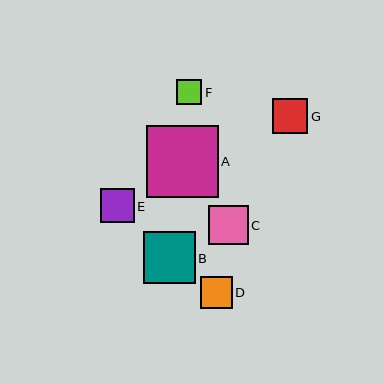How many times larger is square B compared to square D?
Square B is approximately 1.6 times the size of square D.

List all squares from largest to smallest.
From largest to smallest: A, B, C, G, E, D, F.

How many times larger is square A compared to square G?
Square A is approximately 2.1 times the size of square G.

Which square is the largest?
Square A is the largest with a size of approximately 72 pixels.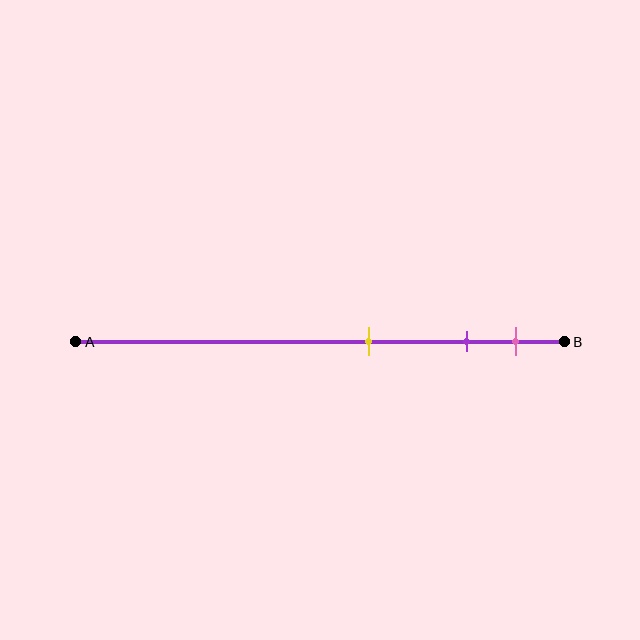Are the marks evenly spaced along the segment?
No, the marks are not evenly spaced.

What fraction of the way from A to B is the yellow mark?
The yellow mark is approximately 60% (0.6) of the way from A to B.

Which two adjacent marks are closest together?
The purple and pink marks are the closest adjacent pair.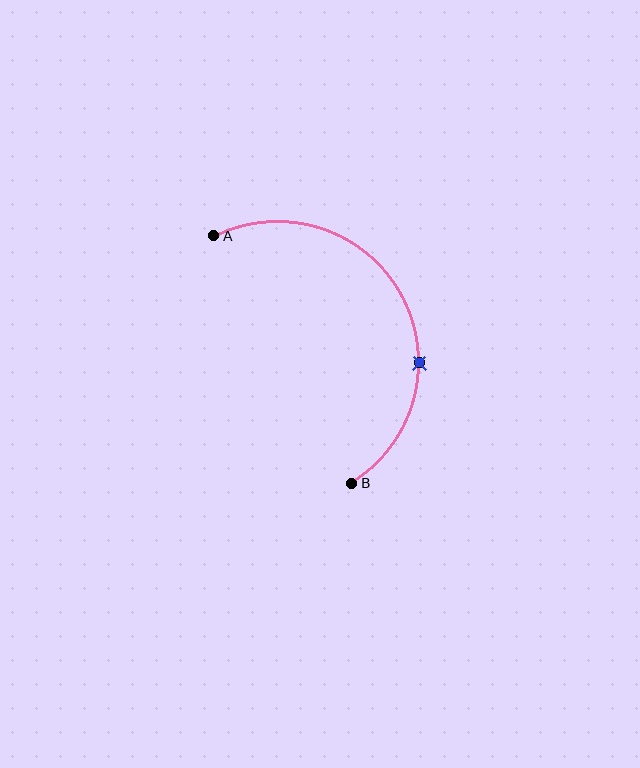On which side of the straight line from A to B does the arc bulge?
The arc bulges to the right of the straight line connecting A and B.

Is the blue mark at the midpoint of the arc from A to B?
No. The blue mark lies on the arc but is closer to endpoint B. The arc midpoint would be at the point on the curve equidistant along the arc from both A and B.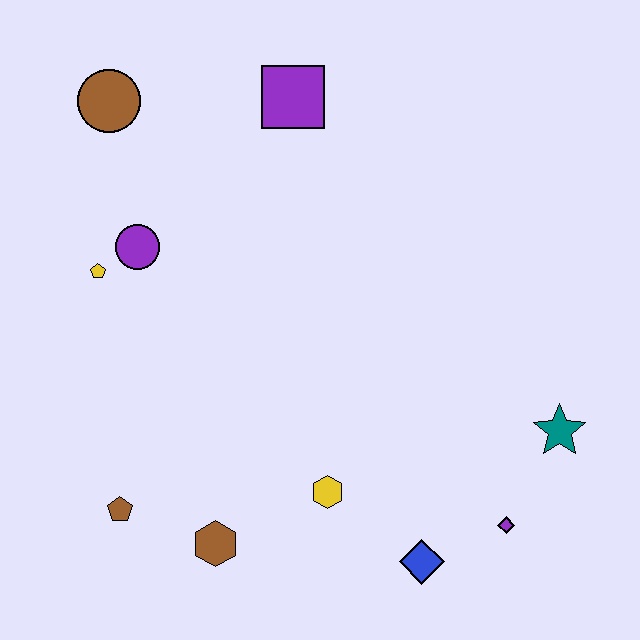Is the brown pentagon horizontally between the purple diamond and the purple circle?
No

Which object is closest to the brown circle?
The purple circle is closest to the brown circle.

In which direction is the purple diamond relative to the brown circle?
The purple diamond is below the brown circle.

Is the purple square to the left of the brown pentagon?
No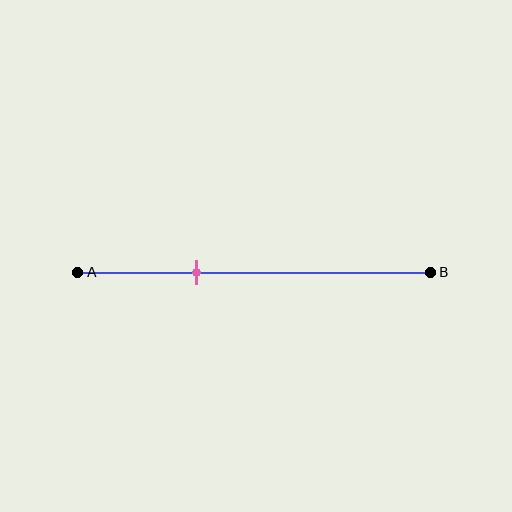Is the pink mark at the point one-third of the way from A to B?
Yes, the mark is approximately at the one-third point.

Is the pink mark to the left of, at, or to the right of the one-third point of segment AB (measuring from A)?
The pink mark is approximately at the one-third point of segment AB.